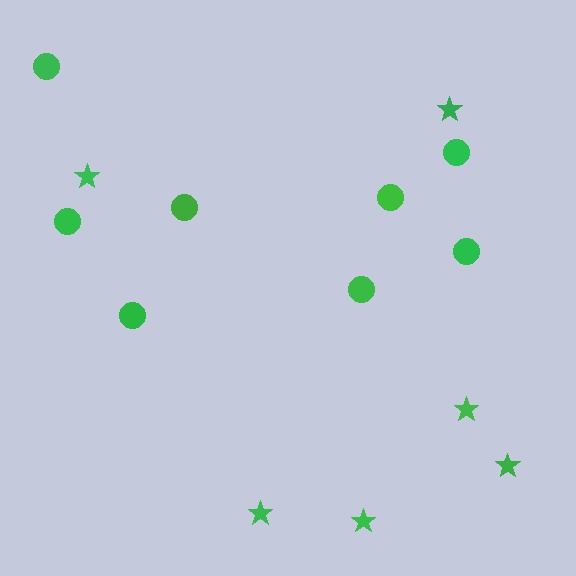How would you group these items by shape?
There are 2 groups: one group of circles (8) and one group of stars (6).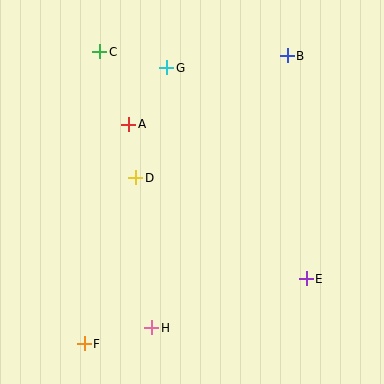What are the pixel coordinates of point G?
Point G is at (167, 68).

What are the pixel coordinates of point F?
Point F is at (84, 344).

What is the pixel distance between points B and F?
The distance between B and F is 352 pixels.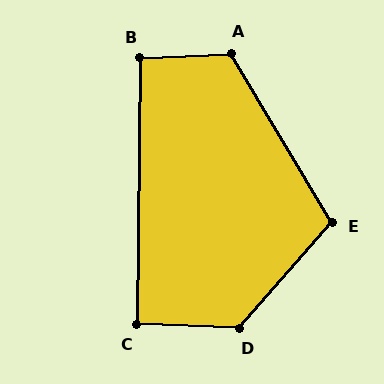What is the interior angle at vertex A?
Approximately 118 degrees (obtuse).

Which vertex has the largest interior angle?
D, at approximately 130 degrees.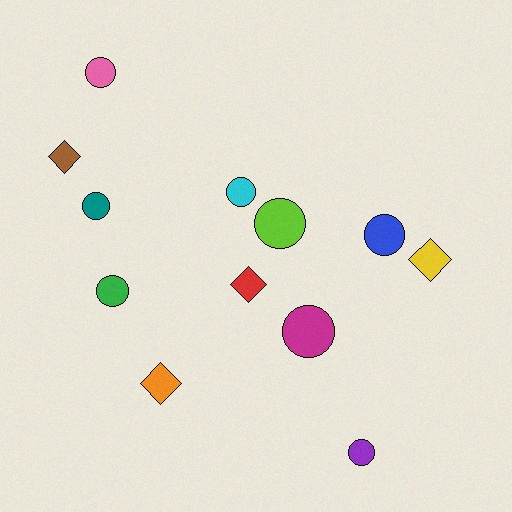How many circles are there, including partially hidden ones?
There are 8 circles.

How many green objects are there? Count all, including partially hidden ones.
There is 1 green object.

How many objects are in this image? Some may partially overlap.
There are 12 objects.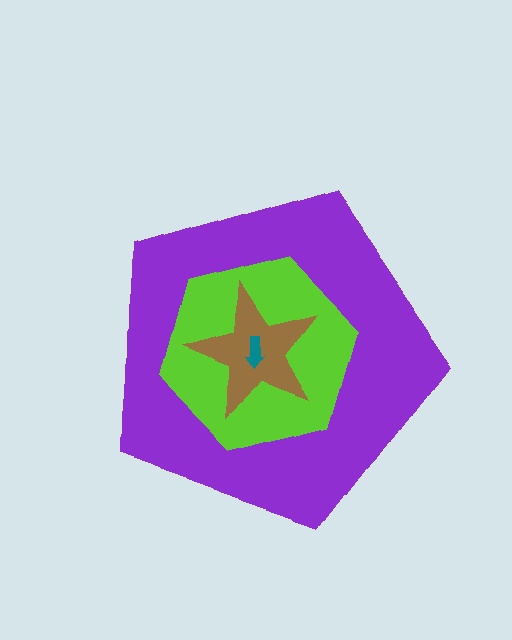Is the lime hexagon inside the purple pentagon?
Yes.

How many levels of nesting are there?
4.